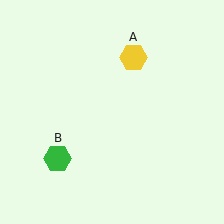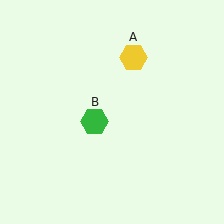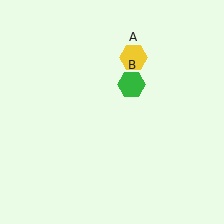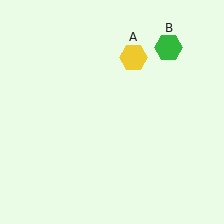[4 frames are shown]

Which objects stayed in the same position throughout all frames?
Yellow hexagon (object A) remained stationary.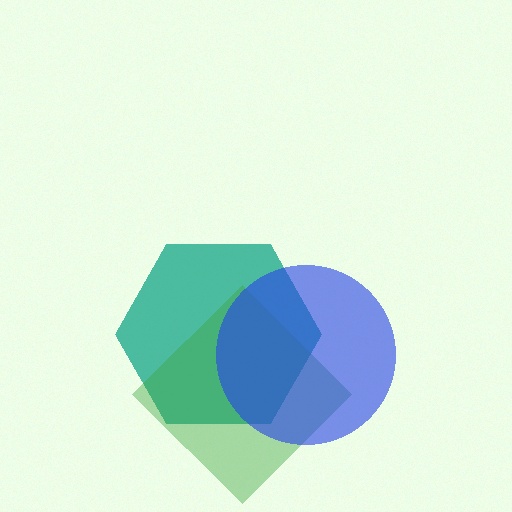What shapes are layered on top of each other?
The layered shapes are: a teal hexagon, a green diamond, a blue circle.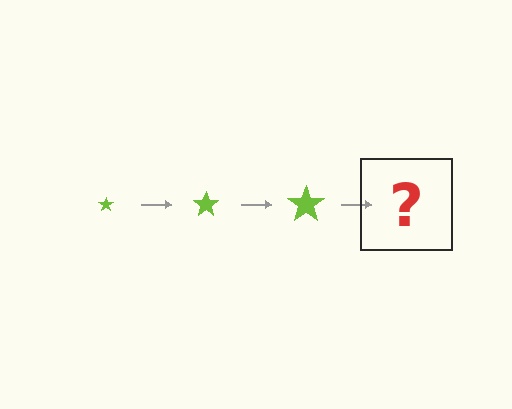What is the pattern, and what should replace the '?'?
The pattern is that the star gets progressively larger each step. The '?' should be a lime star, larger than the previous one.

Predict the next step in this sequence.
The next step is a lime star, larger than the previous one.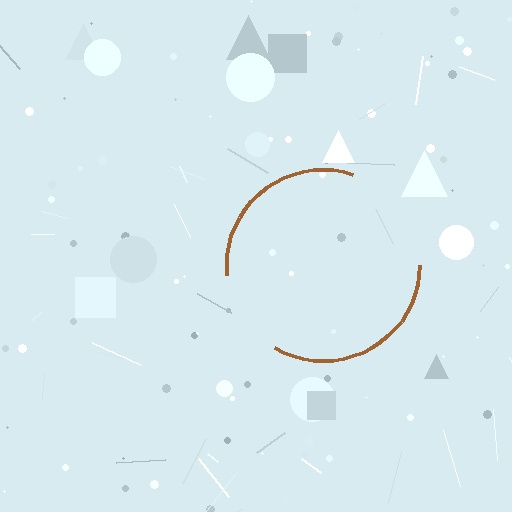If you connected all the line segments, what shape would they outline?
They would outline a circle.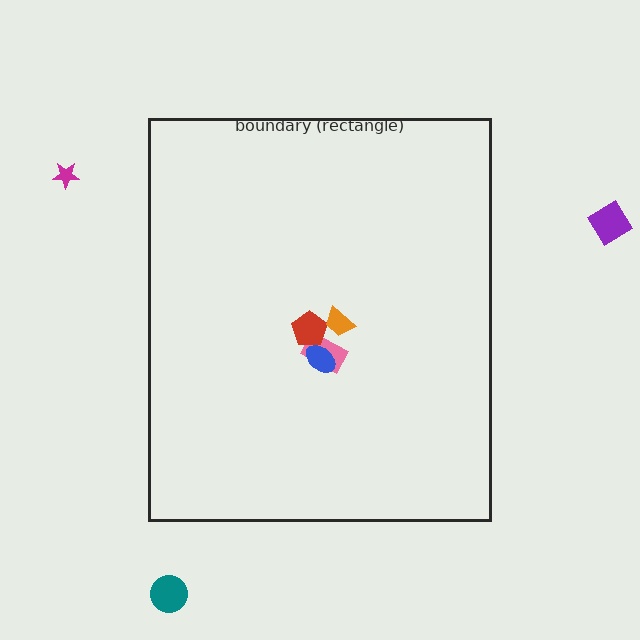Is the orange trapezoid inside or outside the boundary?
Inside.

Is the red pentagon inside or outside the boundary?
Inside.